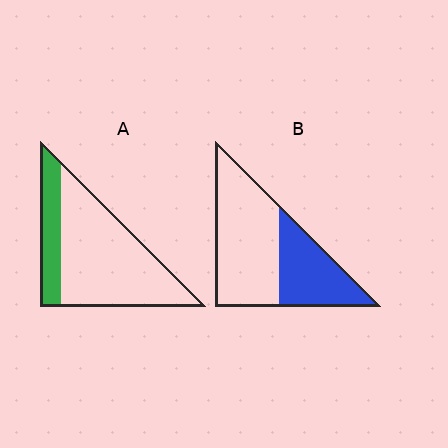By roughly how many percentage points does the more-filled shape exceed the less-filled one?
By roughly 15 percentage points (B over A).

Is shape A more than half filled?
No.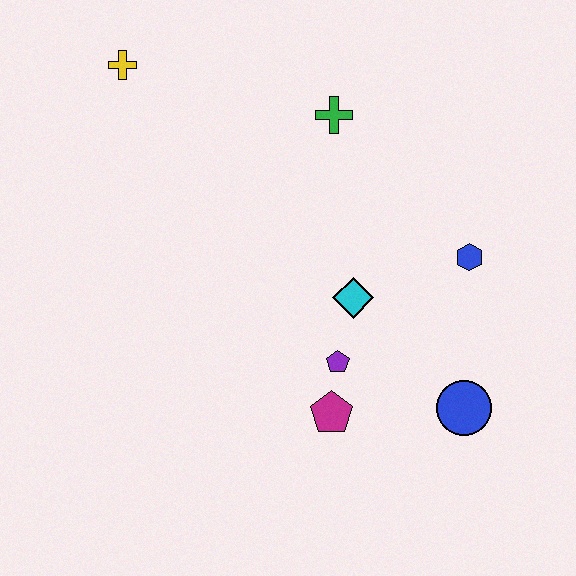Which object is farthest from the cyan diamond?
The yellow cross is farthest from the cyan diamond.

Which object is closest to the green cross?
The cyan diamond is closest to the green cross.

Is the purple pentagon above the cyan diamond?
No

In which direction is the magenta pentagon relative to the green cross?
The magenta pentagon is below the green cross.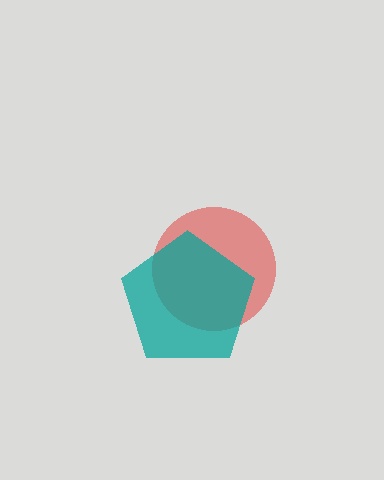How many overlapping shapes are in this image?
There are 2 overlapping shapes in the image.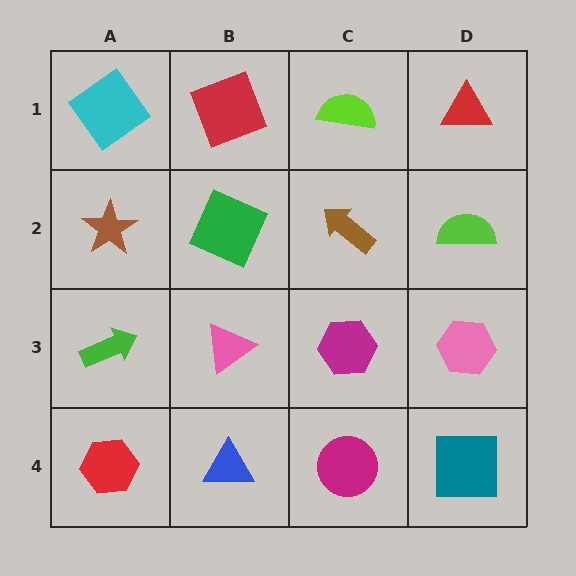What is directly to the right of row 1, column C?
A red triangle.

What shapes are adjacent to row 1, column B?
A green square (row 2, column B), a cyan diamond (row 1, column A), a lime semicircle (row 1, column C).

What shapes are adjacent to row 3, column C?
A brown arrow (row 2, column C), a magenta circle (row 4, column C), a pink triangle (row 3, column B), a pink hexagon (row 3, column D).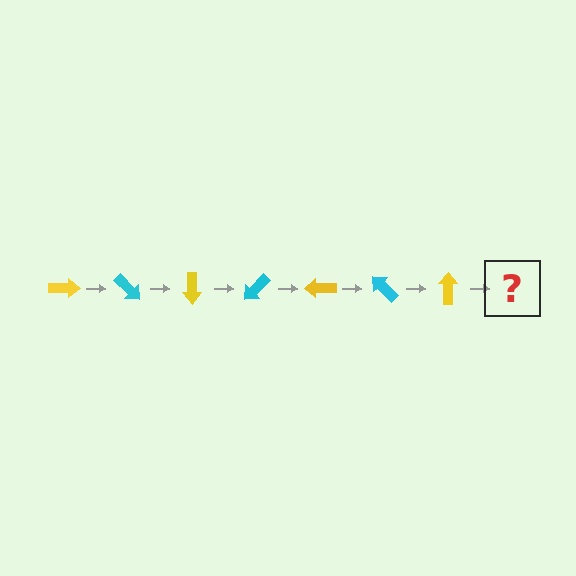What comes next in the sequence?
The next element should be a cyan arrow, rotated 315 degrees from the start.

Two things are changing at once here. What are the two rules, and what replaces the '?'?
The two rules are that it rotates 45 degrees each step and the color cycles through yellow and cyan. The '?' should be a cyan arrow, rotated 315 degrees from the start.